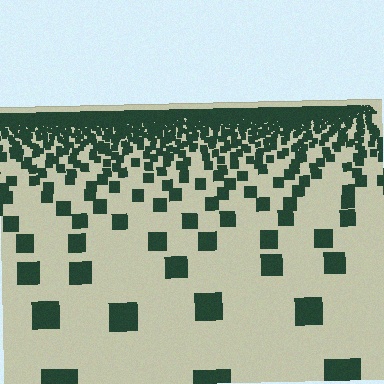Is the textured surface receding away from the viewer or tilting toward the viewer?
The surface is receding away from the viewer. Texture elements get smaller and denser toward the top.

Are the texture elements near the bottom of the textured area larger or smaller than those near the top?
Larger. Near the bottom, elements are closer to the viewer and appear at a bigger on-screen size.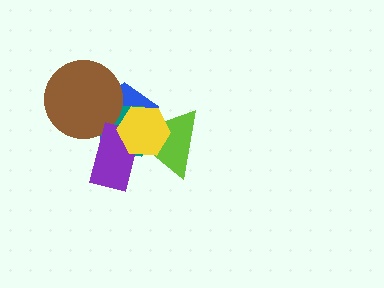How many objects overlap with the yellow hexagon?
4 objects overlap with the yellow hexagon.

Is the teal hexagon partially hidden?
Yes, it is partially covered by another shape.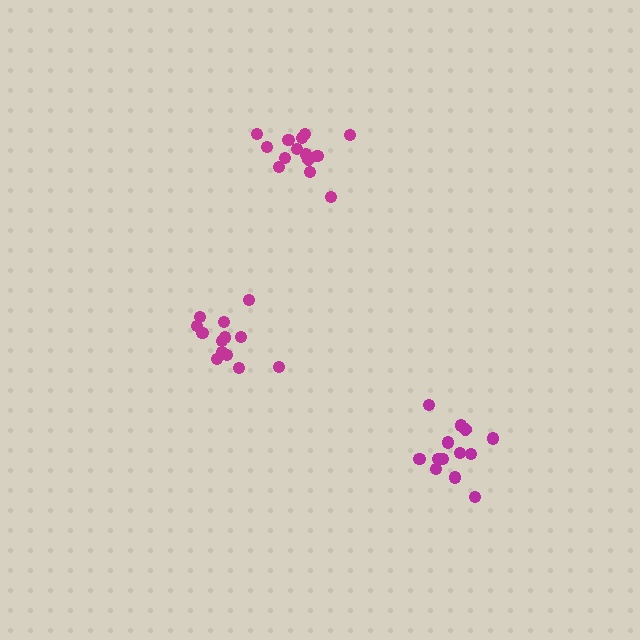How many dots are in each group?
Group 1: 14 dots, Group 2: 13 dots, Group 3: 13 dots (40 total).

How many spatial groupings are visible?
There are 3 spatial groupings.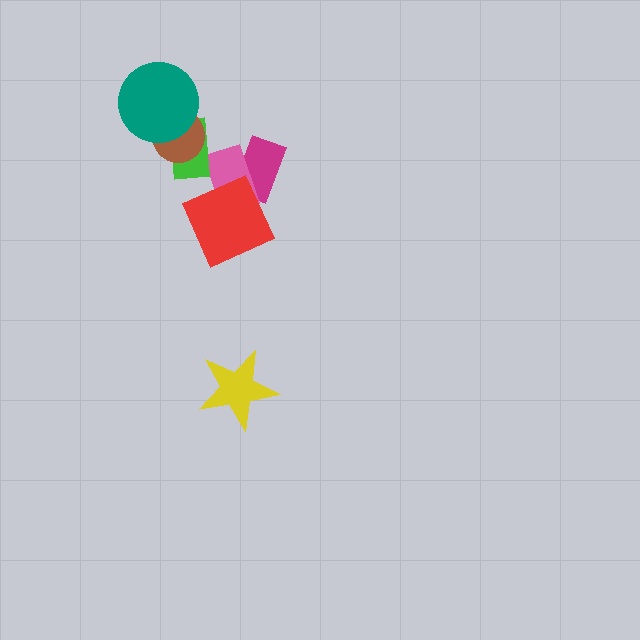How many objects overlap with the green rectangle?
3 objects overlap with the green rectangle.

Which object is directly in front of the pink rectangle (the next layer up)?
The green rectangle is directly in front of the pink rectangle.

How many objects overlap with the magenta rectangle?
1 object overlaps with the magenta rectangle.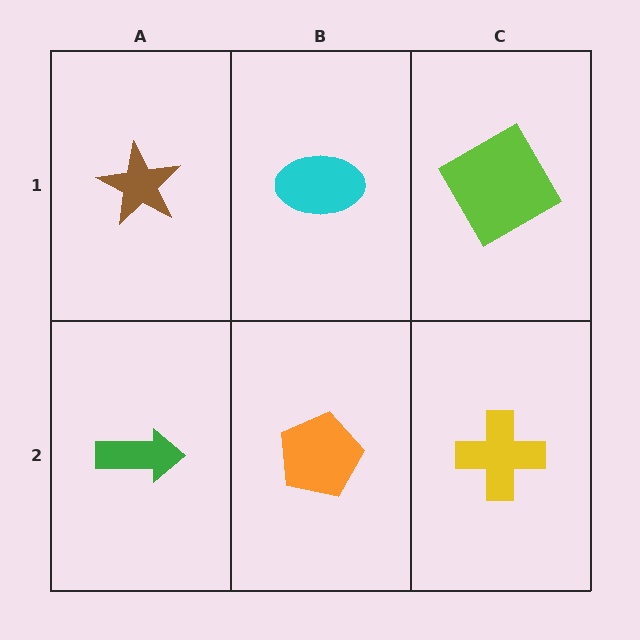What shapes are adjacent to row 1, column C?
A yellow cross (row 2, column C), a cyan ellipse (row 1, column B).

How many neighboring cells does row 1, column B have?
3.